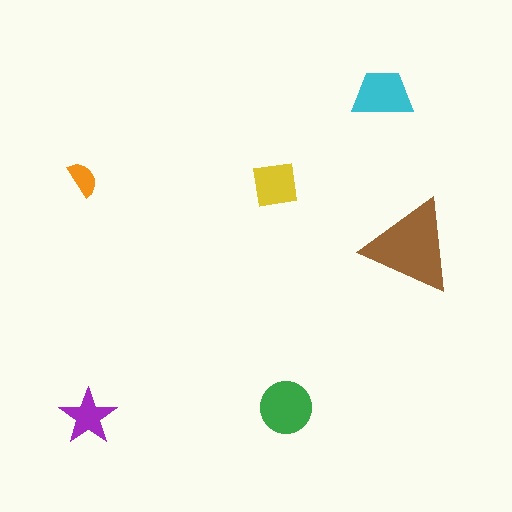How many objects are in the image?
There are 6 objects in the image.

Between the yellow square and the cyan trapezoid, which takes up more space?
The cyan trapezoid.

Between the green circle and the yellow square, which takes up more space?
The green circle.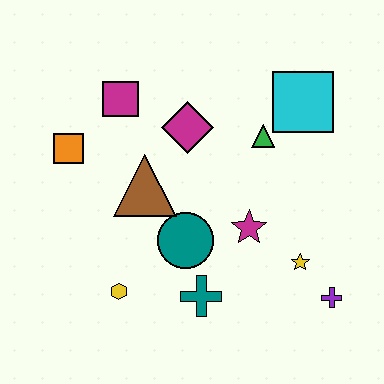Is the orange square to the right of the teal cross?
No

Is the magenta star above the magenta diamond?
No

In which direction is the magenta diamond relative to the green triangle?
The magenta diamond is to the left of the green triangle.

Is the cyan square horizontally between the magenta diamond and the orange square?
No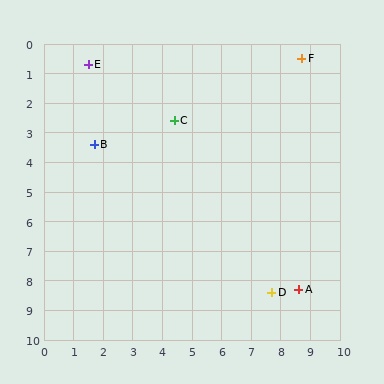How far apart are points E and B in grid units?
Points E and B are about 2.7 grid units apart.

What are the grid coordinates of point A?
Point A is at approximately (8.6, 8.3).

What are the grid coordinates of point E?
Point E is at approximately (1.5, 0.7).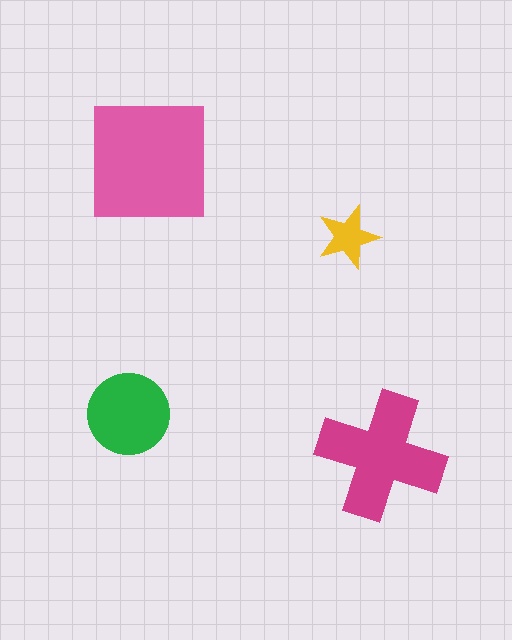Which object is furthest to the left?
The green circle is leftmost.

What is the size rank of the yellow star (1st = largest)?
4th.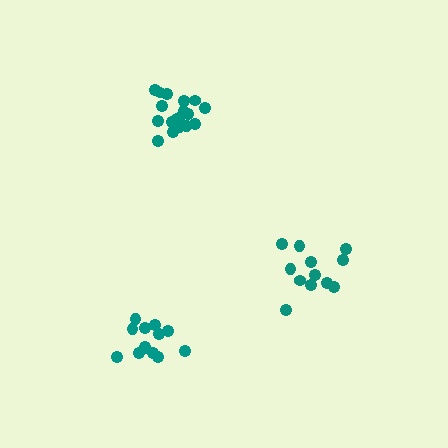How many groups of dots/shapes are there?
There are 3 groups.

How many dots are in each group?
Group 1: 12 dots, Group 2: 18 dots, Group 3: 13 dots (43 total).